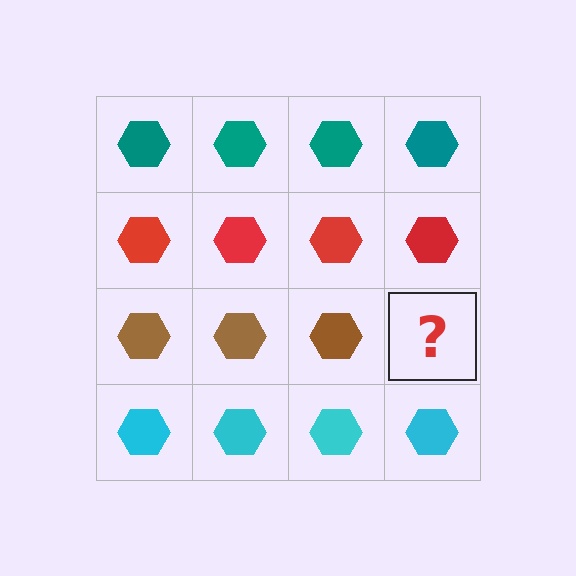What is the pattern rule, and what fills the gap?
The rule is that each row has a consistent color. The gap should be filled with a brown hexagon.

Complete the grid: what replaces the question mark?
The question mark should be replaced with a brown hexagon.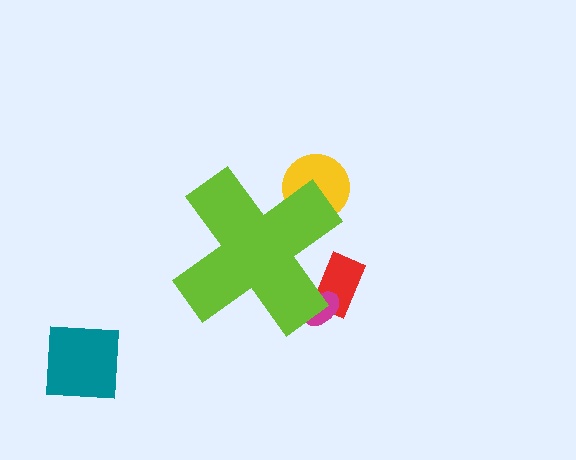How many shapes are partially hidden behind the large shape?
3 shapes are partially hidden.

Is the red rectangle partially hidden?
Yes, the red rectangle is partially hidden behind the lime cross.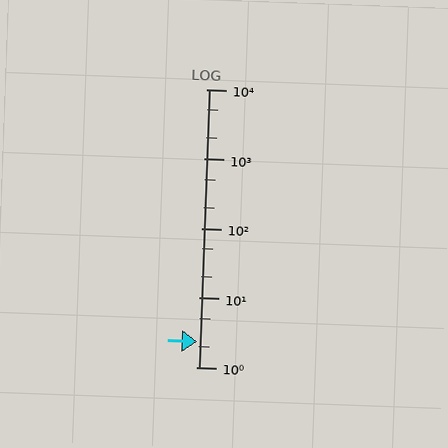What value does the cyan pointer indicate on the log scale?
The pointer indicates approximately 2.3.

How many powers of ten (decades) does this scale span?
The scale spans 4 decades, from 1 to 10000.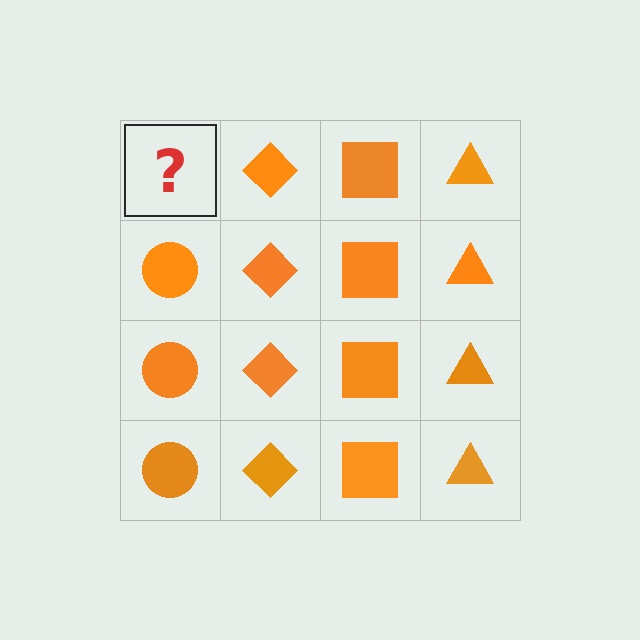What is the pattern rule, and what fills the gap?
The rule is that each column has a consistent shape. The gap should be filled with an orange circle.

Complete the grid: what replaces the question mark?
The question mark should be replaced with an orange circle.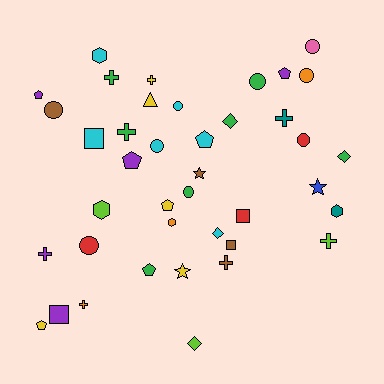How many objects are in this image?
There are 40 objects.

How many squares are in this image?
There are 4 squares.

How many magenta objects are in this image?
There are no magenta objects.